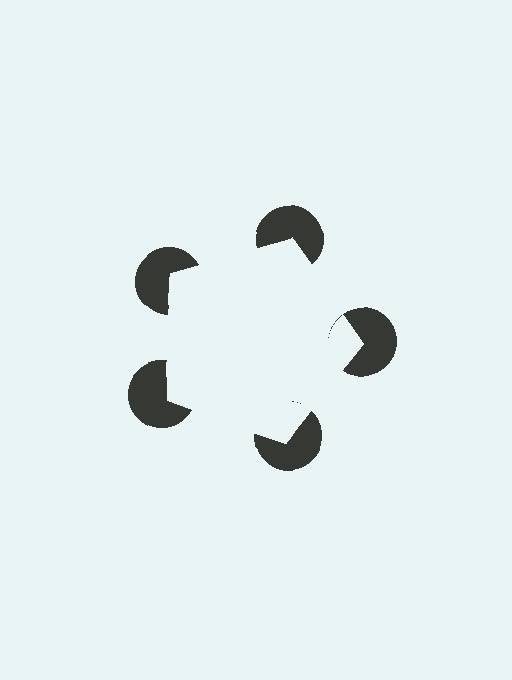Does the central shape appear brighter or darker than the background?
It typically appears slightly brighter than the background, even though no actual brightness change is drawn.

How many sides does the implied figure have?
5 sides.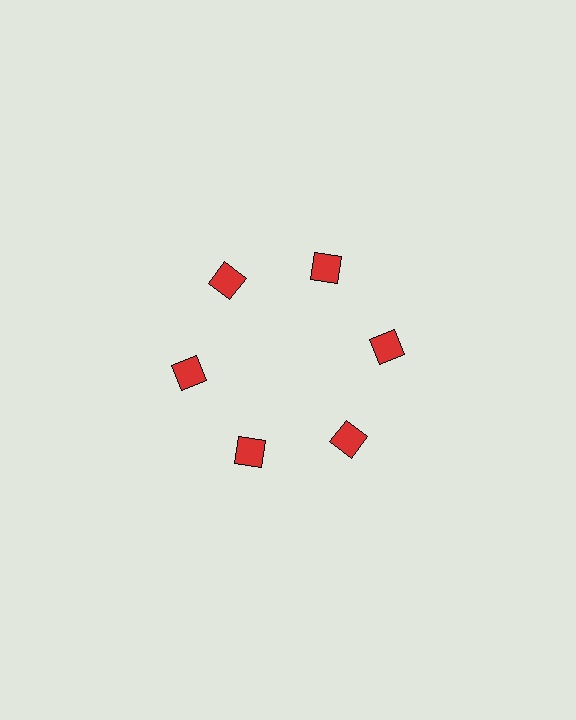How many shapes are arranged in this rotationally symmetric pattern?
There are 6 shapes, arranged in 6 groups of 1.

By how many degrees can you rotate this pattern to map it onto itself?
The pattern maps onto itself every 60 degrees of rotation.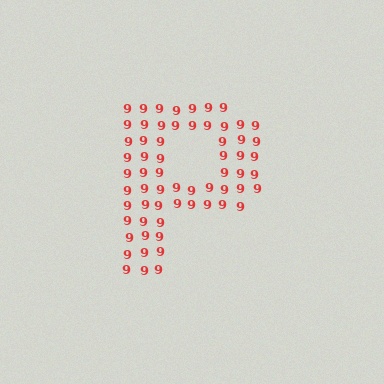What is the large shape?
The large shape is the letter P.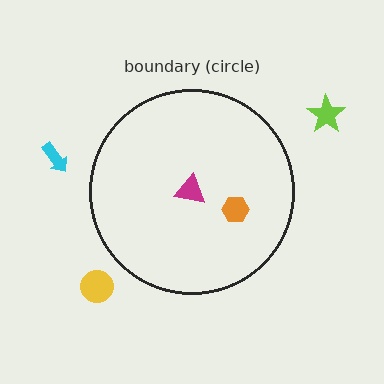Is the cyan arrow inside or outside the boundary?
Outside.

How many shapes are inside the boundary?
2 inside, 3 outside.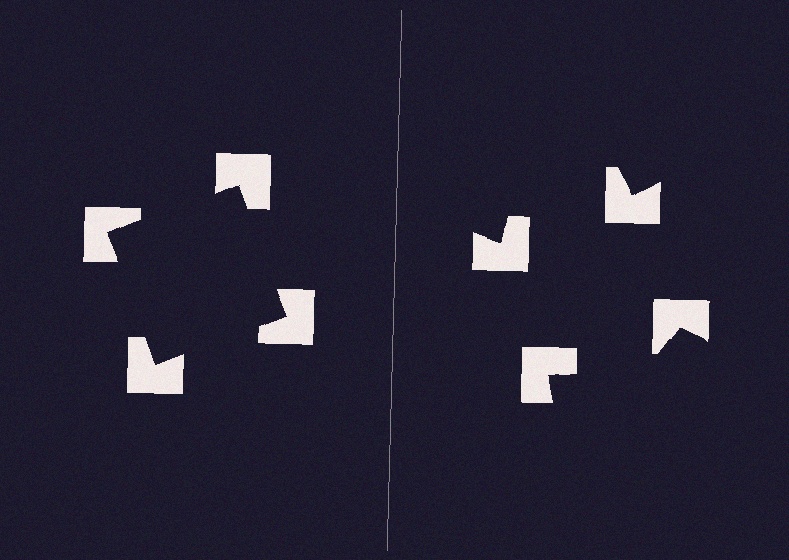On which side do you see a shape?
An illusory square appears on the left side. On the right side the wedge cuts are rotated, so no coherent shape forms.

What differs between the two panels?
The notched squares are positioned identically on both sides; only the wedge orientations differ. On the left they align to a square; on the right they are misaligned.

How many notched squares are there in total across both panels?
8 — 4 on each side.